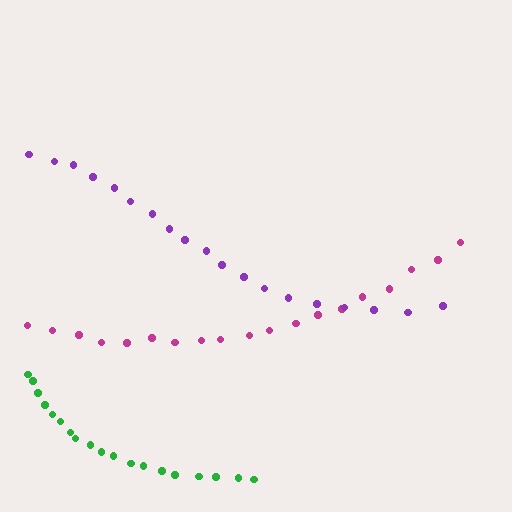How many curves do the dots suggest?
There are 3 distinct paths.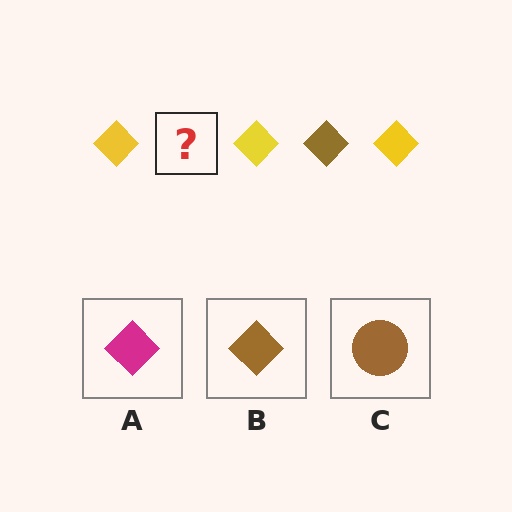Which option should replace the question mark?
Option B.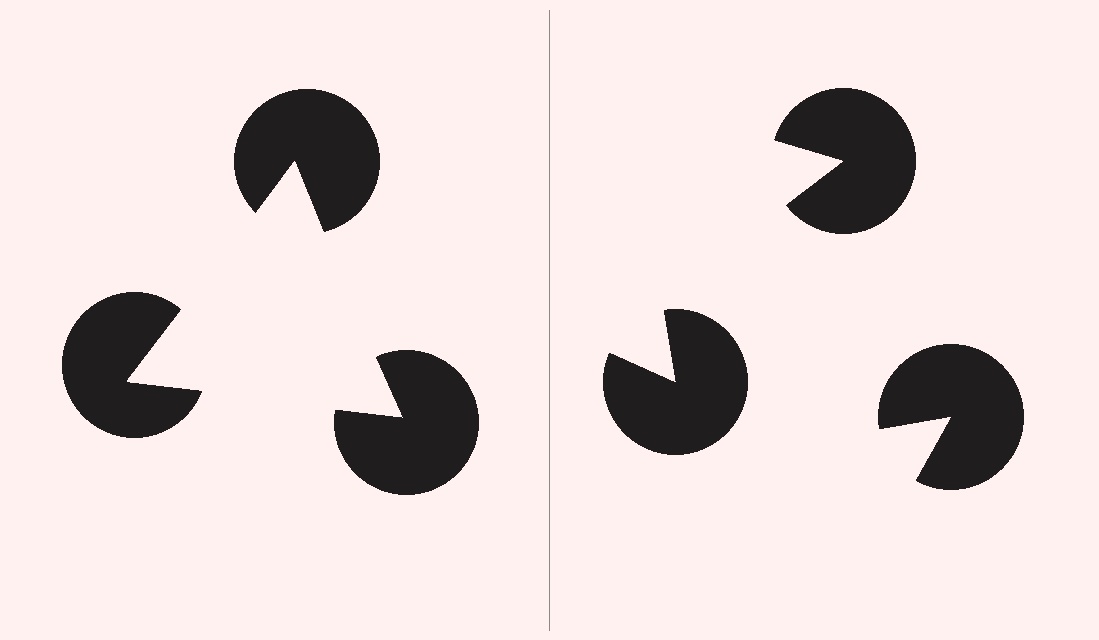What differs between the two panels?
The pac-man discs are positioned identically on both sides; only the wedge orientations differ. On the left they align to a triangle; on the right they are misaligned.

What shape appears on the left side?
An illusory triangle.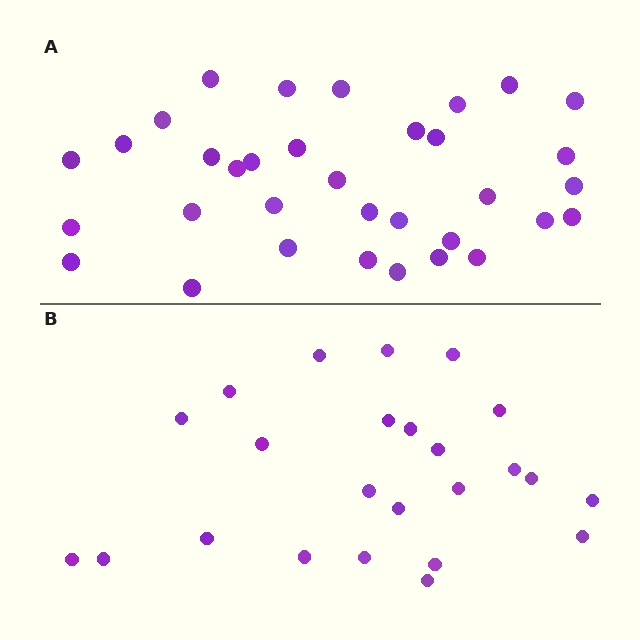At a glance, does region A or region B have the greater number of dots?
Region A (the top region) has more dots.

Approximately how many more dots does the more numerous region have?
Region A has roughly 10 or so more dots than region B.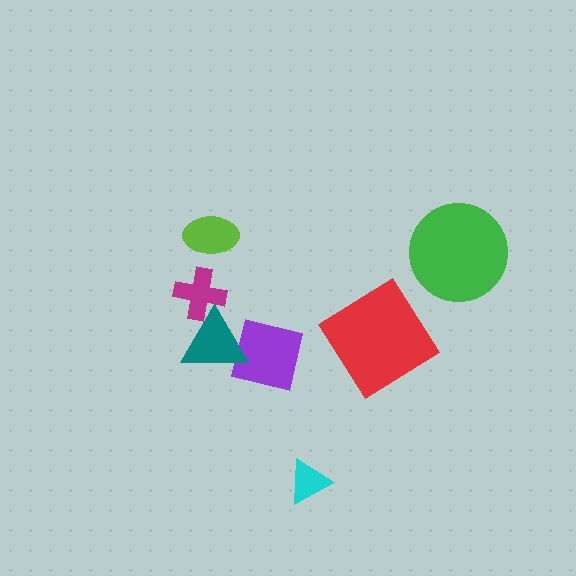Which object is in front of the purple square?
The teal triangle is in front of the purple square.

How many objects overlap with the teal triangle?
2 objects overlap with the teal triangle.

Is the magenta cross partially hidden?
Yes, it is partially covered by another shape.